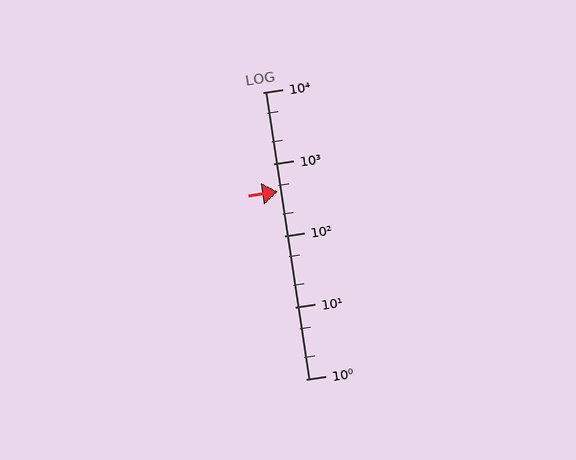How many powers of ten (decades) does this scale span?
The scale spans 4 decades, from 1 to 10000.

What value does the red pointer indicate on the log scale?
The pointer indicates approximately 410.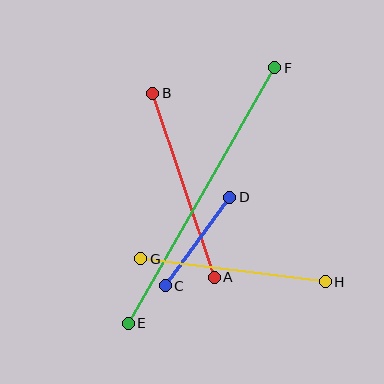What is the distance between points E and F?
The distance is approximately 294 pixels.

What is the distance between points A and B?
The distance is approximately 194 pixels.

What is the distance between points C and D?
The distance is approximately 110 pixels.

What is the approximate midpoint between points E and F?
The midpoint is at approximately (202, 195) pixels.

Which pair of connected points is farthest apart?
Points E and F are farthest apart.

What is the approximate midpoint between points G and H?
The midpoint is at approximately (233, 270) pixels.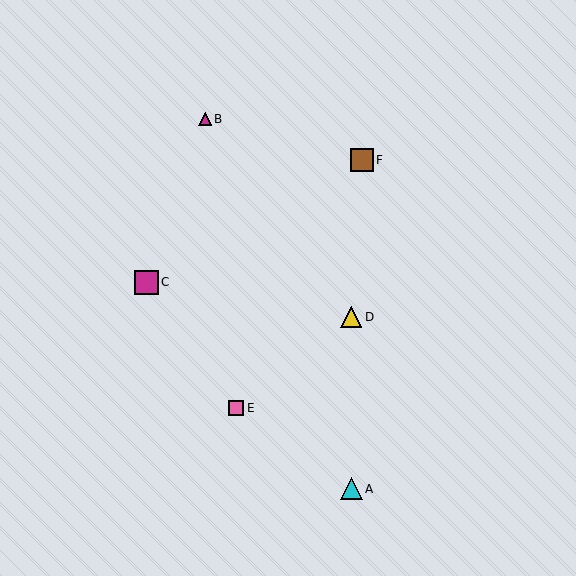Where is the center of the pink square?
The center of the pink square is at (236, 408).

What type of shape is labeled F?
Shape F is a brown square.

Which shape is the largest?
The magenta square (labeled C) is the largest.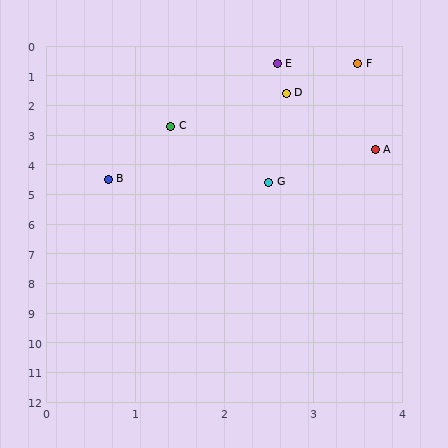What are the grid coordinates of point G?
Point G is at approximately (2.5, 4.6).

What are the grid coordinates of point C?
Point C is at approximately (1.4, 2.7).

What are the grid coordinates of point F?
Point F is at approximately (3.5, 0.6).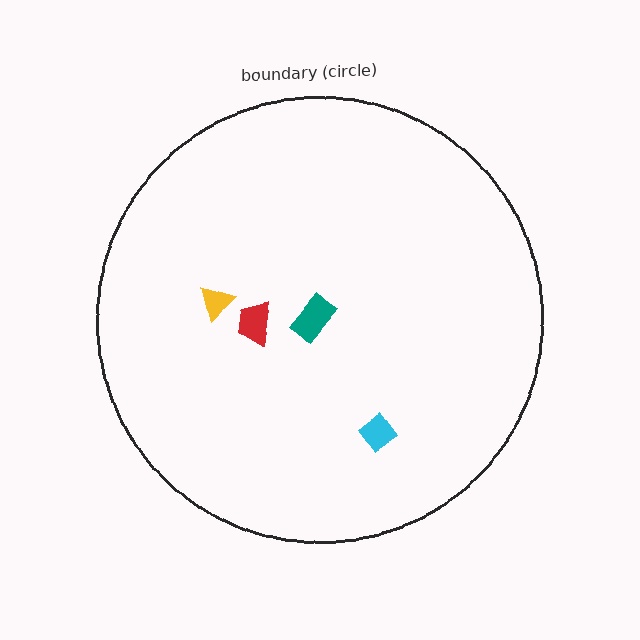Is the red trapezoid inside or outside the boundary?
Inside.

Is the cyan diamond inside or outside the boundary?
Inside.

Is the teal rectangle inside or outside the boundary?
Inside.